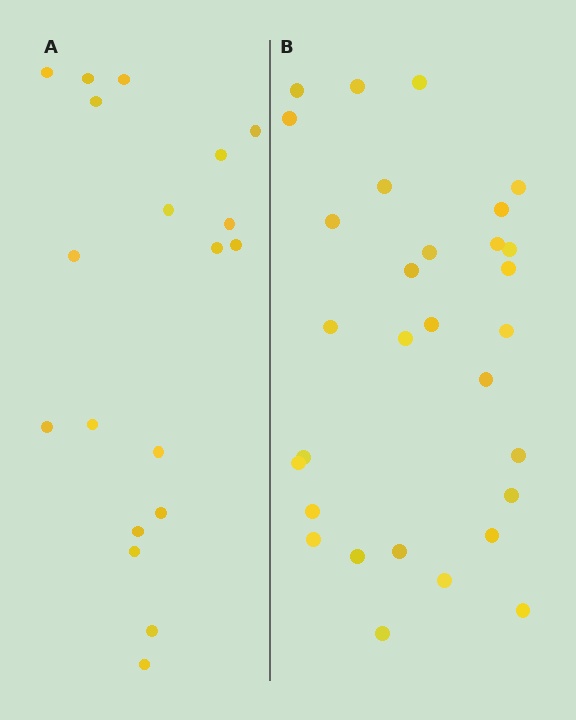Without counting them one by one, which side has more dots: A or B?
Region B (the right region) has more dots.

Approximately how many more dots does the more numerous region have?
Region B has roughly 12 or so more dots than region A.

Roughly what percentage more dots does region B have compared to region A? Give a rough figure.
About 60% more.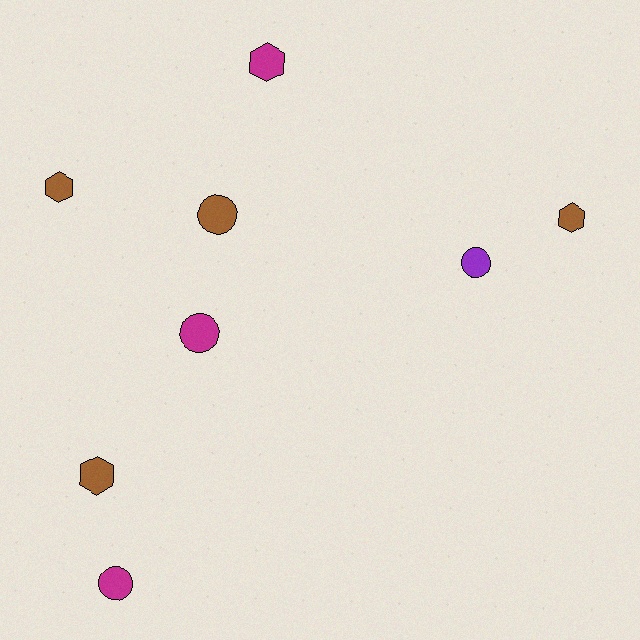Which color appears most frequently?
Brown, with 4 objects.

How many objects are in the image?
There are 8 objects.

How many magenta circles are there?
There are 2 magenta circles.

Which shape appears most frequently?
Hexagon, with 4 objects.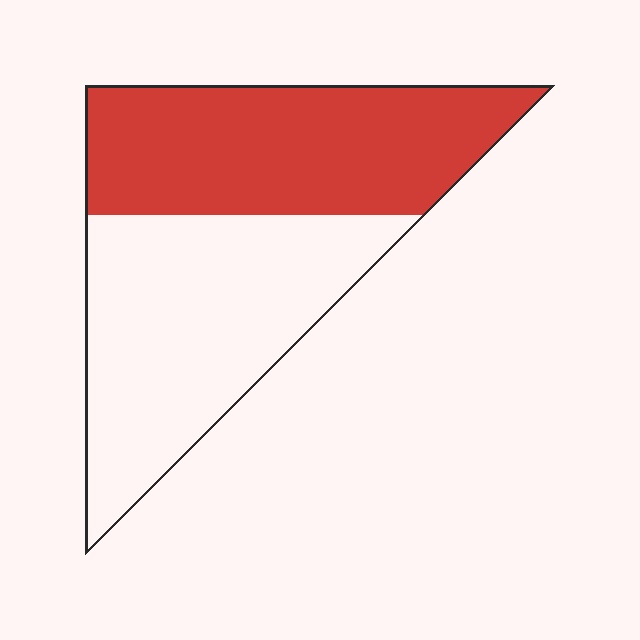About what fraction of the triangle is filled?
About one half (1/2).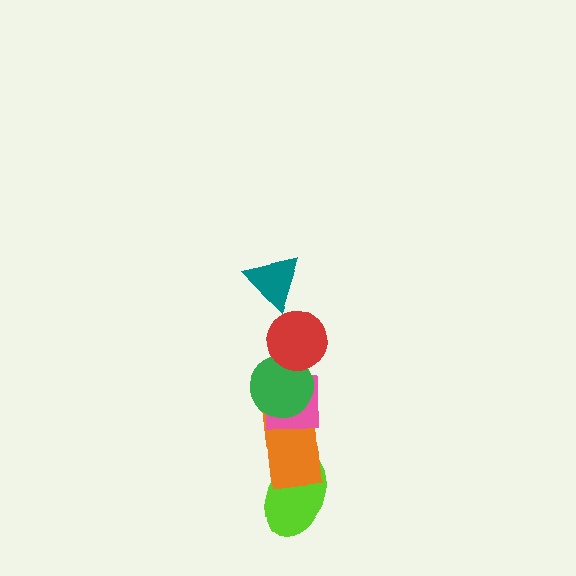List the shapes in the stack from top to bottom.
From top to bottom: the teal triangle, the red circle, the green circle, the pink square, the orange rectangle, the lime ellipse.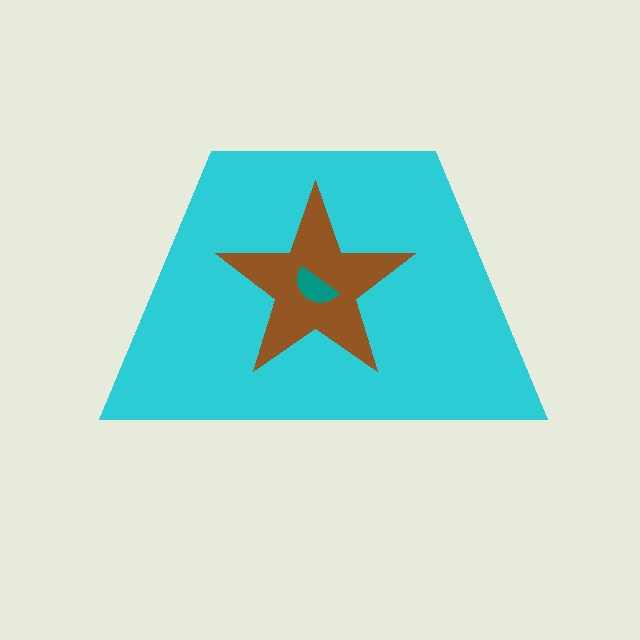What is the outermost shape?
The cyan trapezoid.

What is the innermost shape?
The teal semicircle.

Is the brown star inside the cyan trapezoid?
Yes.